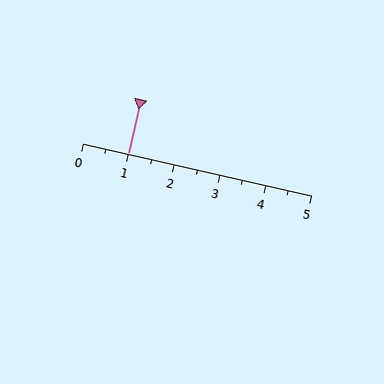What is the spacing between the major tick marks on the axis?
The major ticks are spaced 1 apart.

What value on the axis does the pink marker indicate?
The marker indicates approximately 1.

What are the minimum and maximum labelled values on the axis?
The axis runs from 0 to 5.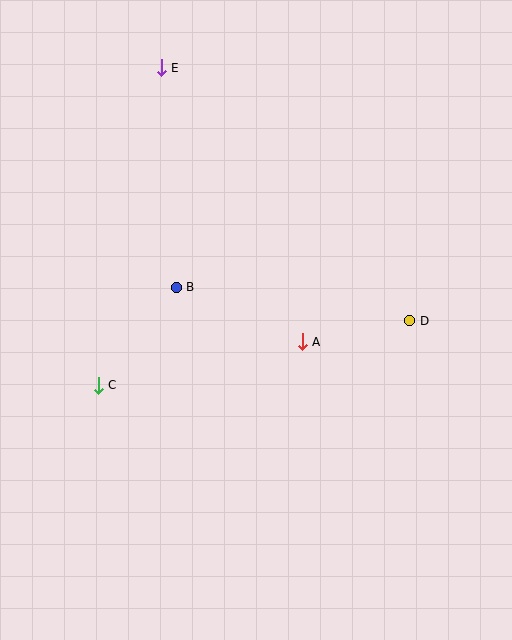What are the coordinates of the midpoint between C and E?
The midpoint between C and E is at (130, 226).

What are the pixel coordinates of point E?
Point E is at (161, 68).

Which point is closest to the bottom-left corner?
Point C is closest to the bottom-left corner.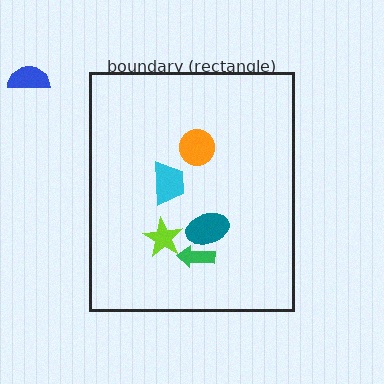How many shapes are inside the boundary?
5 inside, 1 outside.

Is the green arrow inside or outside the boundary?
Inside.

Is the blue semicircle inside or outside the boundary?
Outside.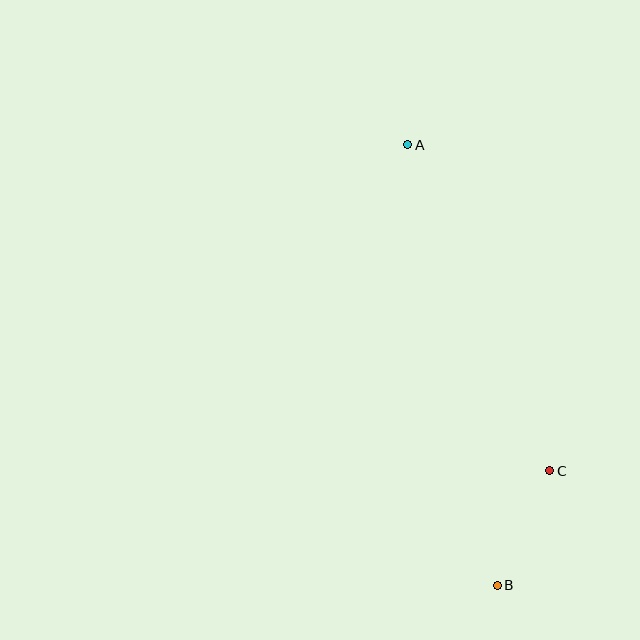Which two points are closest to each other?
Points B and C are closest to each other.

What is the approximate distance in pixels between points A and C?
The distance between A and C is approximately 355 pixels.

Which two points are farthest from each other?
Points A and B are farthest from each other.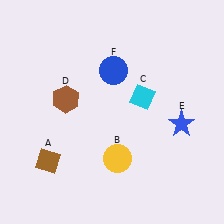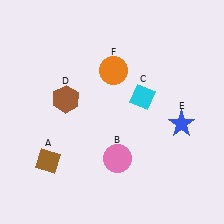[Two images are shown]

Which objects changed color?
B changed from yellow to pink. F changed from blue to orange.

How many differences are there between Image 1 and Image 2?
There are 2 differences between the two images.